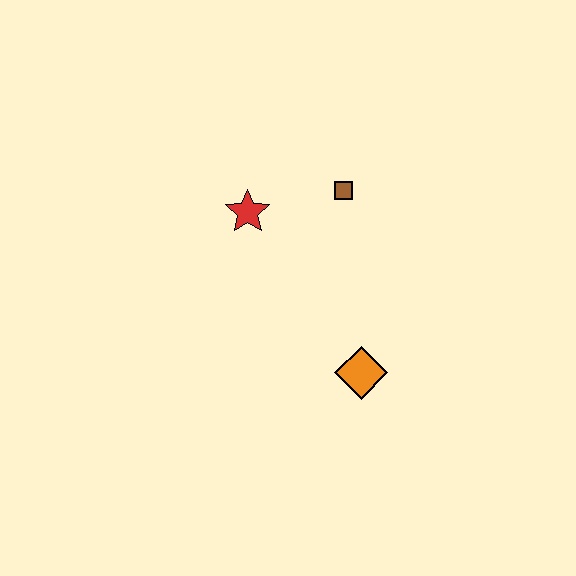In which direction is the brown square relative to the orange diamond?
The brown square is above the orange diamond.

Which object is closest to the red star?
The brown square is closest to the red star.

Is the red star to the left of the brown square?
Yes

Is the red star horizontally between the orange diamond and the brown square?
No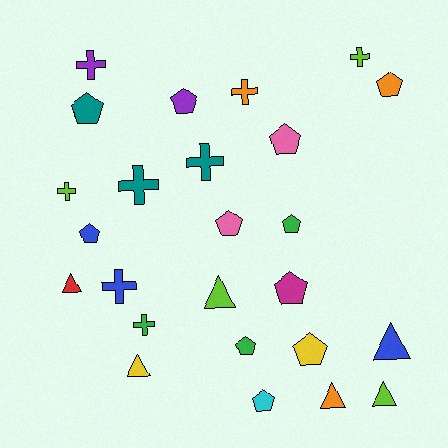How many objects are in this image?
There are 25 objects.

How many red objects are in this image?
There is 1 red object.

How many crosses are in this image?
There are 8 crosses.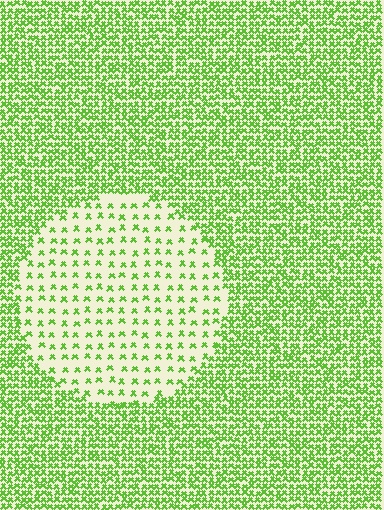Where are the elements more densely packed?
The elements are more densely packed outside the circle boundary.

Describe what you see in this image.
The image contains small lime elements arranged at two different densities. A circle-shaped region is visible where the elements are less densely packed than the surrounding area.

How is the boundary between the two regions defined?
The boundary is defined by a change in element density (approximately 3.0x ratio). All elements are the same color, size, and shape.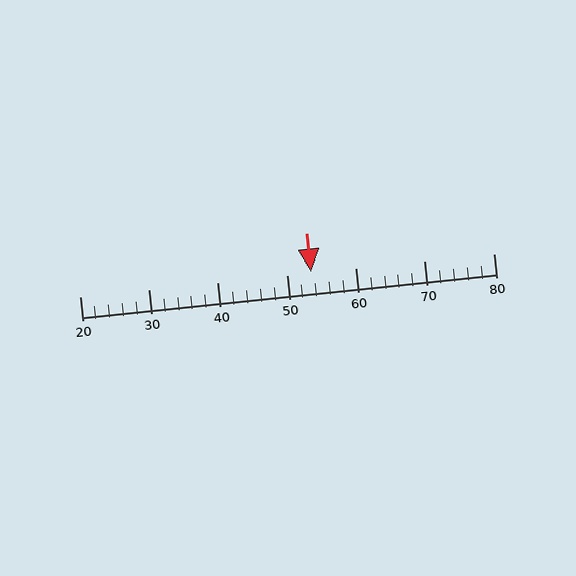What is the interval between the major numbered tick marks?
The major tick marks are spaced 10 units apart.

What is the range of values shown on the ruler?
The ruler shows values from 20 to 80.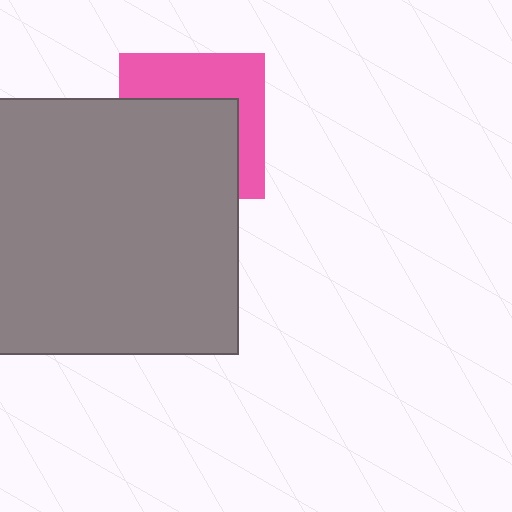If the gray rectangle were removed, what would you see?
You would see the complete pink square.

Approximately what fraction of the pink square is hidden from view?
Roughly 57% of the pink square is hidden behind the gray rectangle.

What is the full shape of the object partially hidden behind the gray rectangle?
The partially hidden object is a pink square.